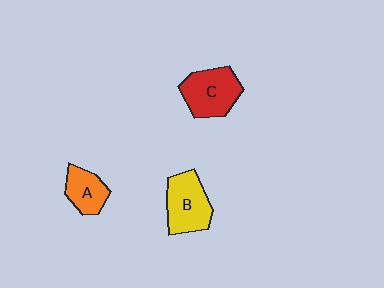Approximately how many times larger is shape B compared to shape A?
Approximately 1.5 times.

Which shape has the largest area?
Shape C (red).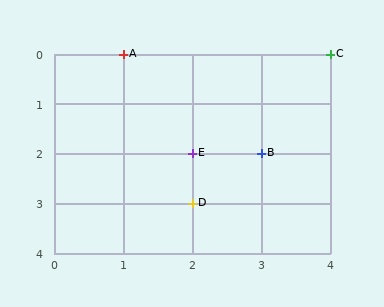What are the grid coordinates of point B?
Point B is at grid coordinates (3, 2).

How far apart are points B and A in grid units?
Points B and A are 2 columns and 2 rows apart (about 2.8 grid units diagonally).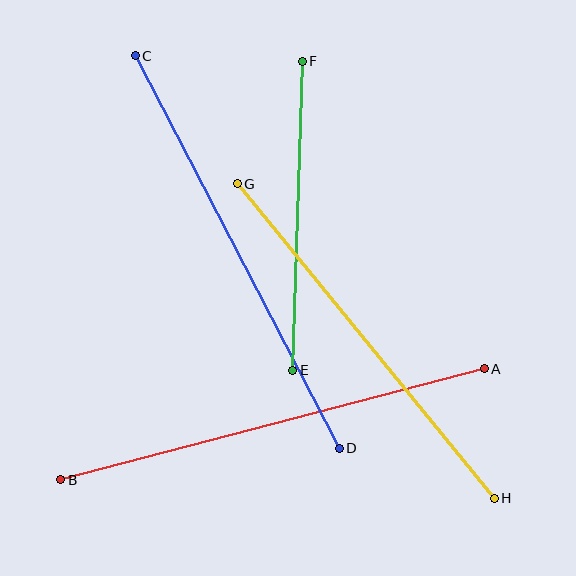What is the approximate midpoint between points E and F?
The midpoint is at approximately (298, 216) pixels.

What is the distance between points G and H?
The distance is approximately 406 pixels.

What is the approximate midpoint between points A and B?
The midpoint is at approximately (273, 424) pixels.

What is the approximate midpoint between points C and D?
The midpoint is at approximately (237, 252) pixels.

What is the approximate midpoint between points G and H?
The midpoint is at approximately (366, 341) pixels.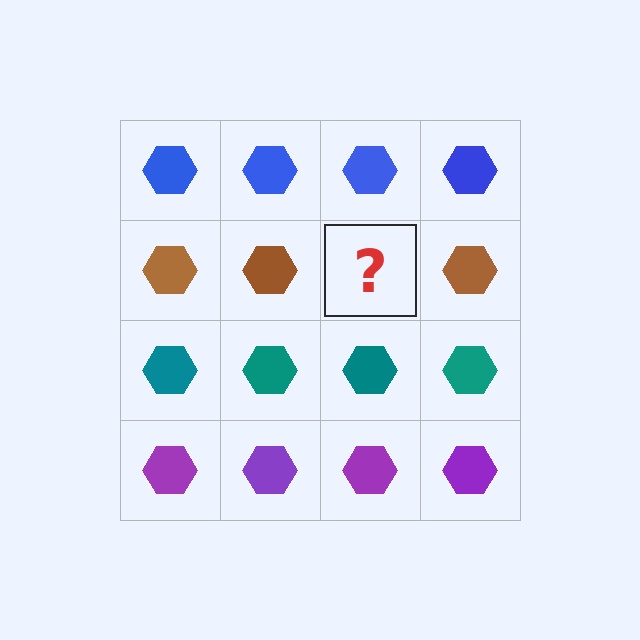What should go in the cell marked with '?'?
The missing cell should contain a brown hexagon.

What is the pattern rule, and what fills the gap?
The rule is that each row has a consistent color. The gap should be filled with a brown hexagon.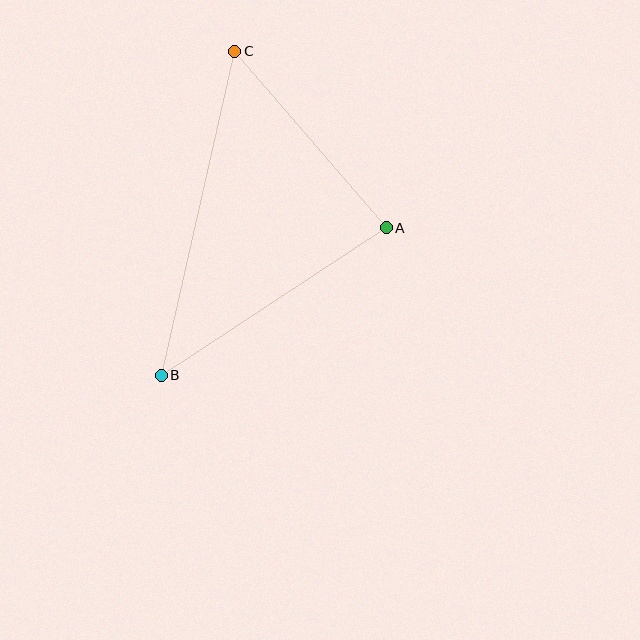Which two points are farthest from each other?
Points B and C are farthest from each other.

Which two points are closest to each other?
Points A and C are closest to each other.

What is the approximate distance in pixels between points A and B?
The distance between A and B is approximately 269 pixels.